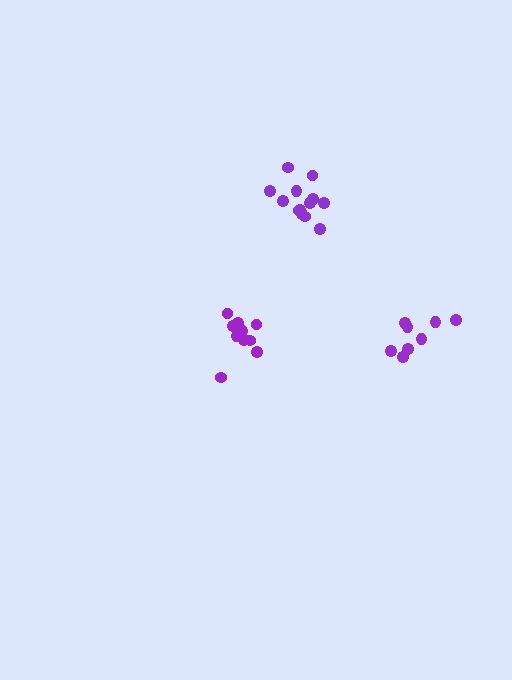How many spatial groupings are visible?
There are 3 spatial groupings.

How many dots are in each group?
Group 1: 10 dots, Group 2: 13 dots, Group 3: 8 dots (31 total).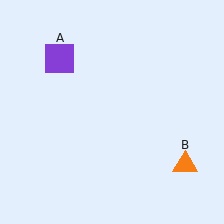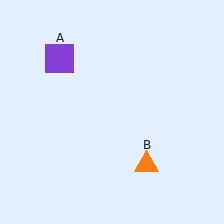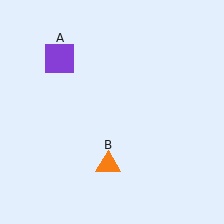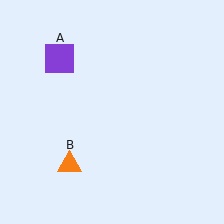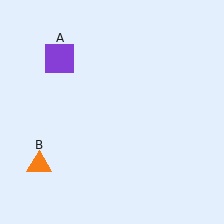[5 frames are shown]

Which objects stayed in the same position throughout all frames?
Purple square (object A) remained stationary.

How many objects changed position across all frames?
1 object changed position: orange triangle (object B).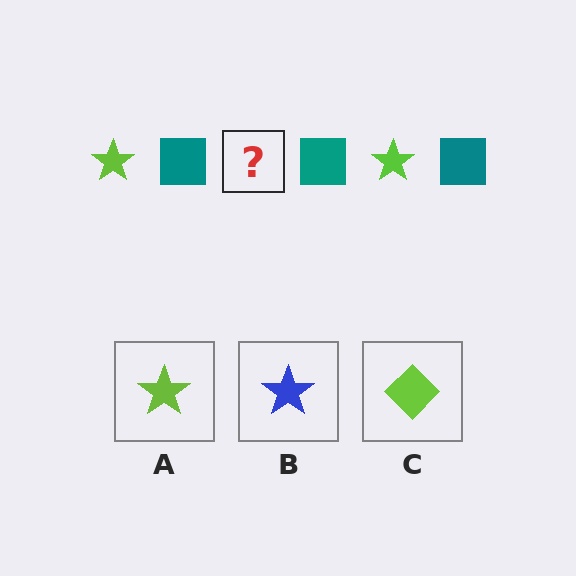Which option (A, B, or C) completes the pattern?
A.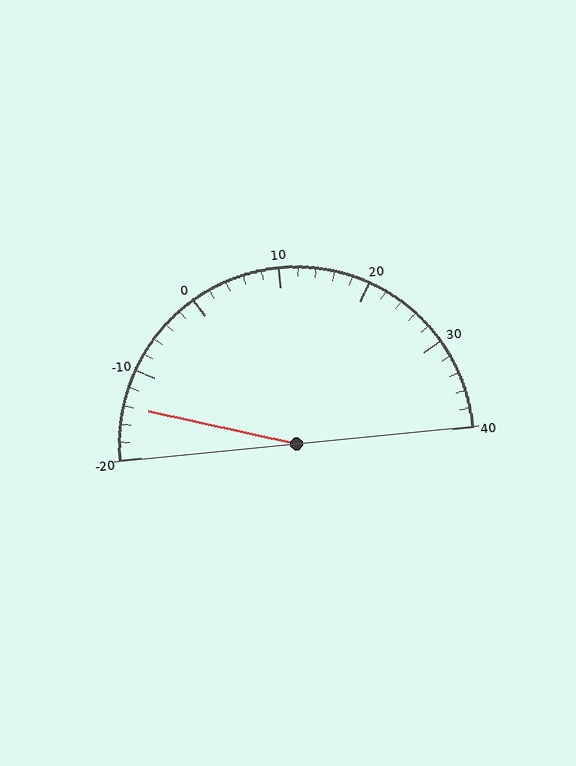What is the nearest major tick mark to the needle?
The nearest major tick mark is -10.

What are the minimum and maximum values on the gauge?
The gauge ranges from -20 to 40.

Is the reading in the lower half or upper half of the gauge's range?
The reading is in the lower half of the range (-20 to 40).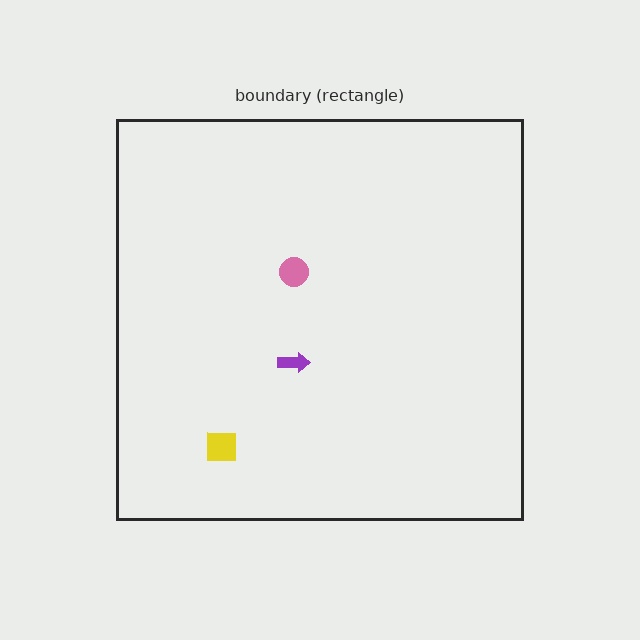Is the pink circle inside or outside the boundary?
Inside.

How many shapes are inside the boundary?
3 inside, 0 outside.